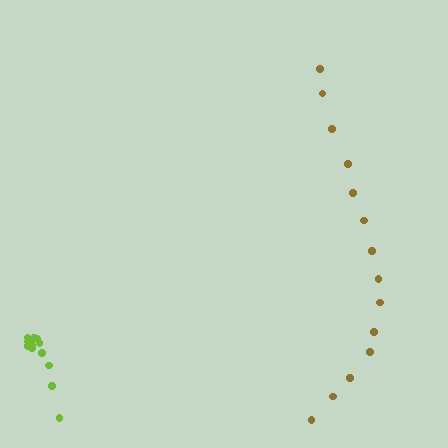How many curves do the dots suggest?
There are 2 distinct paths.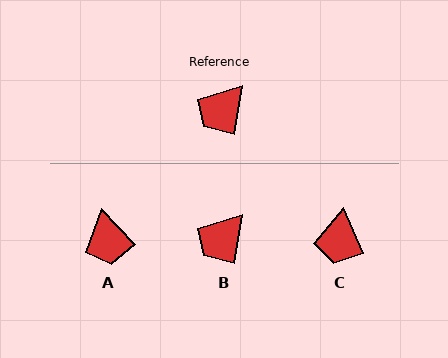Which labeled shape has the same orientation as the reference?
B.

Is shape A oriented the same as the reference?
No, it is off by about 52 degrees.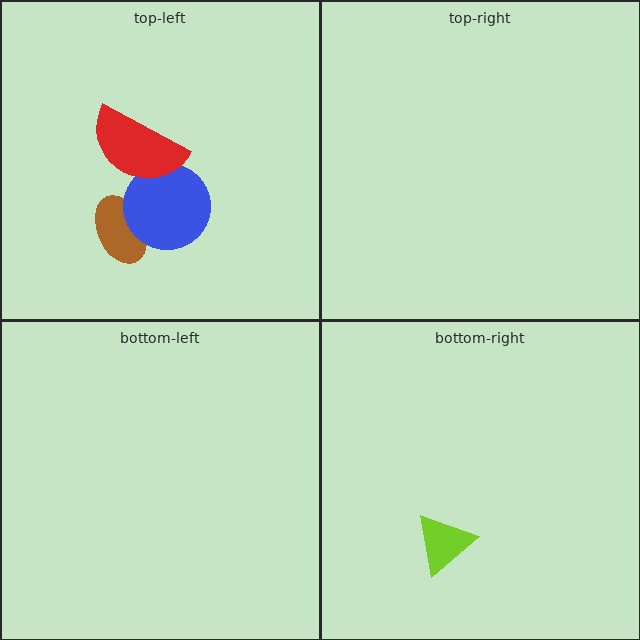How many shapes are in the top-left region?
3.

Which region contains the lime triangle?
The bottom-right region.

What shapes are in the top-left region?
The brown ellipse, the blue circle, the red semicircle.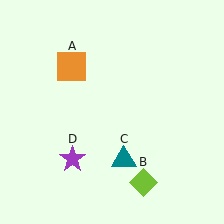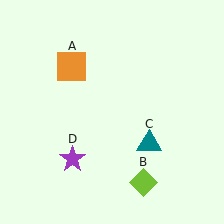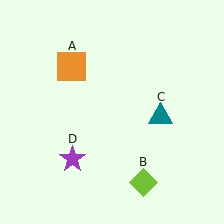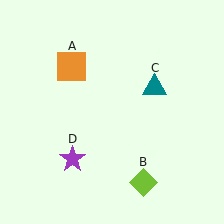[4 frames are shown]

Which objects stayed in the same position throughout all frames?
Orange square (object A) and lime diamond (object B) and purple star (object D) remained stationary.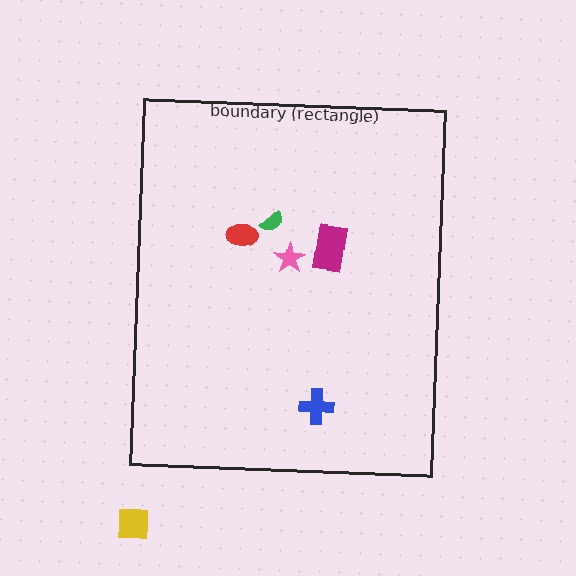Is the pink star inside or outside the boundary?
Inside.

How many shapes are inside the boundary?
5 inside, 1 outside.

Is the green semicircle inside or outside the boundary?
Inside.